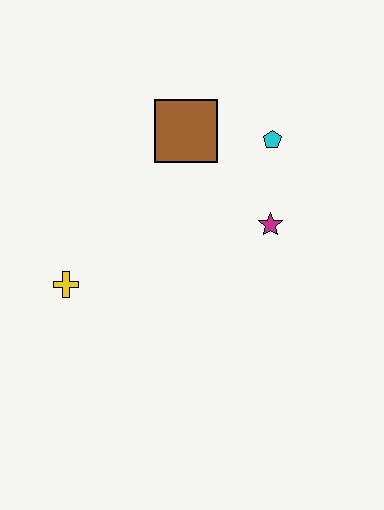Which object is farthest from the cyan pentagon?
The yellow cross is farthest from the cyan pentagon.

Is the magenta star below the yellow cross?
No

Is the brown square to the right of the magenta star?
No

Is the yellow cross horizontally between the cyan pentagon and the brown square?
No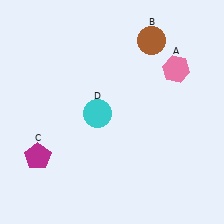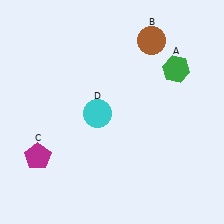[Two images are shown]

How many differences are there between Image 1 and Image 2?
There is 1 difference between the two images.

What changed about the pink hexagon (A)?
In Image 1, A is pink. In Image 2, it changed to green.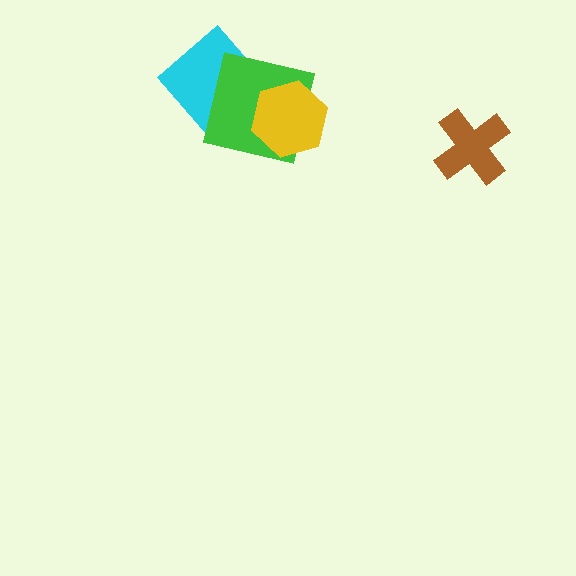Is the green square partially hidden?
Yes, it is partially covered by another shape.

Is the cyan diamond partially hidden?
Yes, it is partially covered by another shape.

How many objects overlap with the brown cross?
0 objects overlap with the brown cross.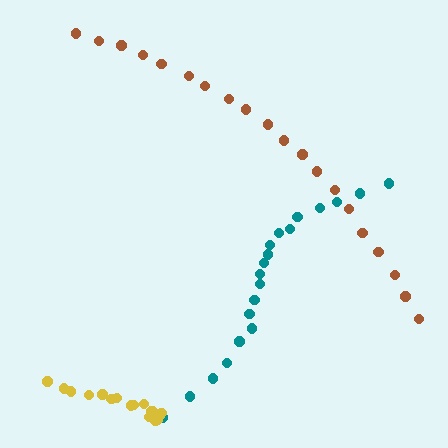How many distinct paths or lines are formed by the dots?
There are 3 distinct paths.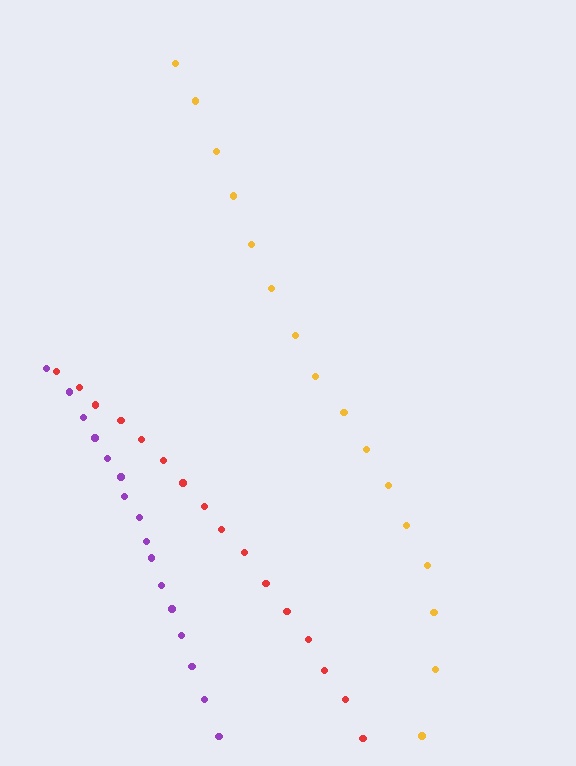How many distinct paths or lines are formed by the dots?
There are 3 distinct paths.